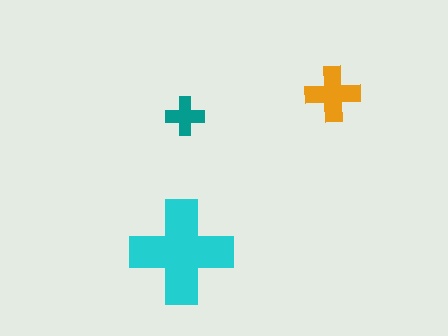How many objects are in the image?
There are 3 objects in the image.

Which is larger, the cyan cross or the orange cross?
The cyan one.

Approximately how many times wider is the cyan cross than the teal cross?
About 2.5 times wider.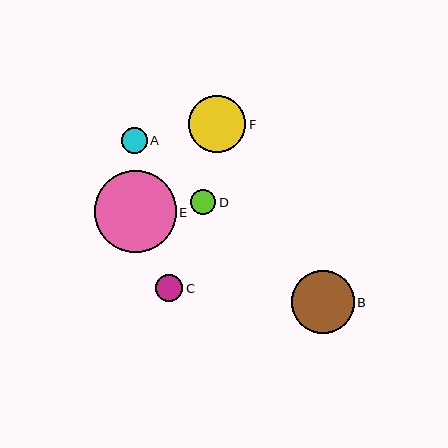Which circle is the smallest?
Circle D is the smallest with a size of approximately 25 pixels.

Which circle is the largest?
Circle E is the largest with a size of approximately 82 pixels.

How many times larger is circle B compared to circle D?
Circle B is approximately 2.5 times the size of circle D.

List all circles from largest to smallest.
From largest to smallest: E, B, F, C, A, D.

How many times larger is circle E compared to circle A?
Circle E is approximately 3.2 times the size of circle A.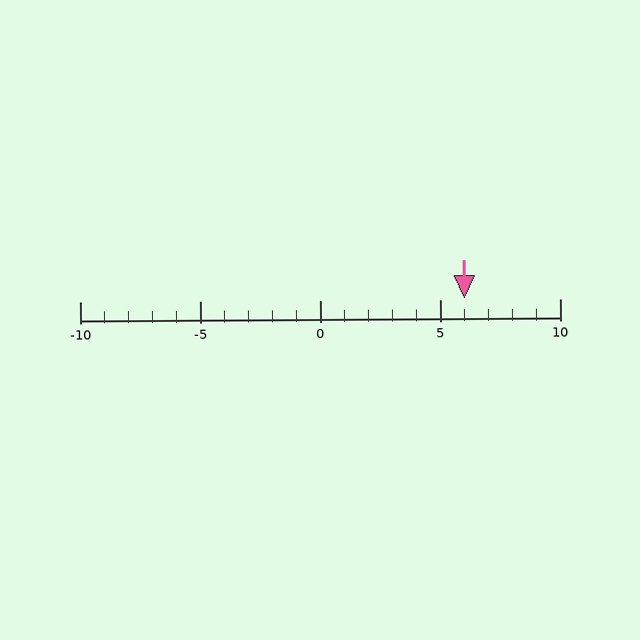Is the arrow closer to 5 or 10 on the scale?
The arrow is closer to 5.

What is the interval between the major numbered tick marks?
The major tick marks are spaced 5 units apart.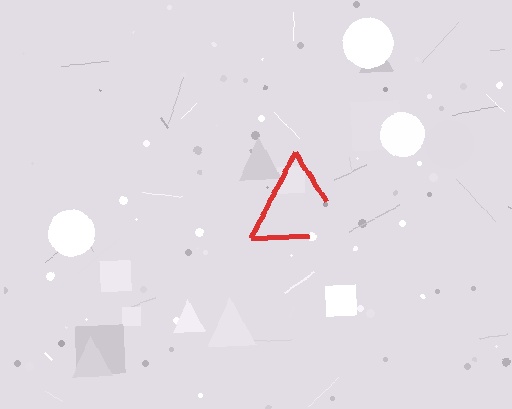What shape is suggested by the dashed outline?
The dashed outline suggests a triangle.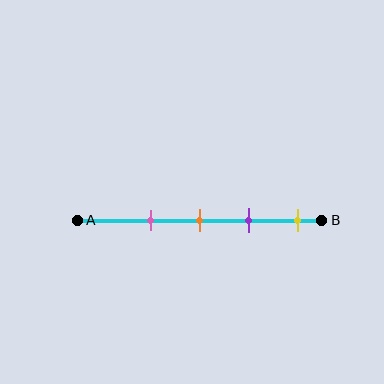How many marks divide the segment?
There are 4 marks dividing the segment.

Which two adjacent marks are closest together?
The orange and purple marks are the closest adjacent pair.